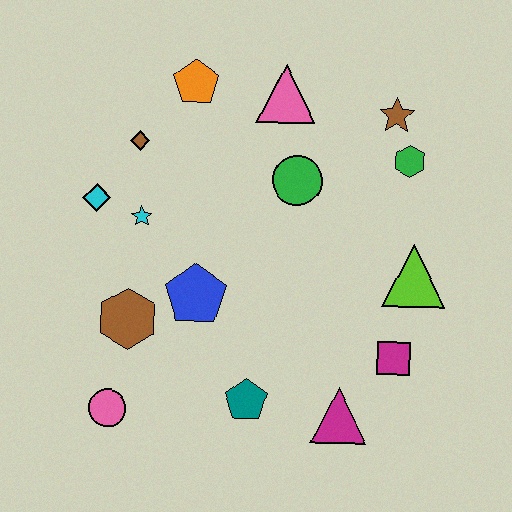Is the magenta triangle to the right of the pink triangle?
Yes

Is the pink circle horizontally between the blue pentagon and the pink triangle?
No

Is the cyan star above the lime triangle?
Yes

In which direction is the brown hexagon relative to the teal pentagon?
The brown hexagon is to the left of the teal pentagon.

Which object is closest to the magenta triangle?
The magenta square is closest to the magenta triangle.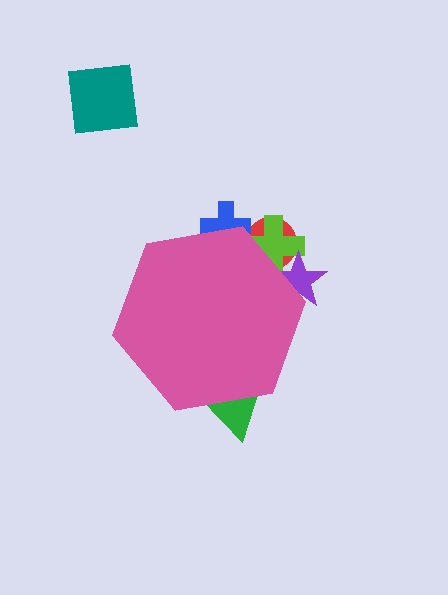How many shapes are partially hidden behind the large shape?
5 shapes are partially hidden.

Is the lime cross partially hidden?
Yes, the lime cross is partially hidden behind the pink hexagon.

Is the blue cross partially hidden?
Yes, the blue cross is partially hidden behind the pink hexagon.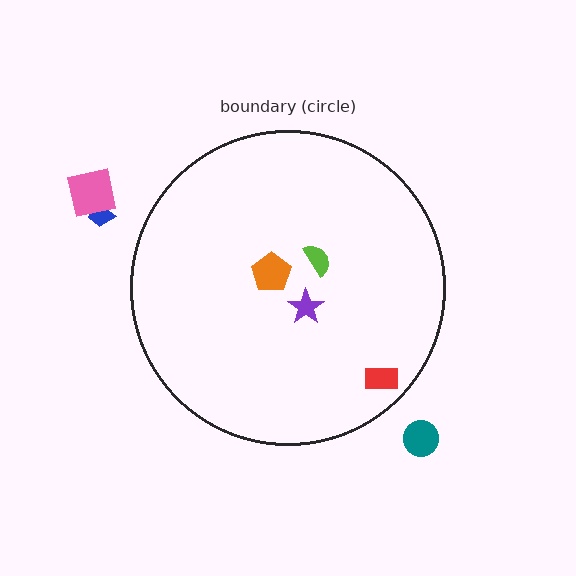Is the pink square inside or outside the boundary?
Outside.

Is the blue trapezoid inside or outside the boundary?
Outside.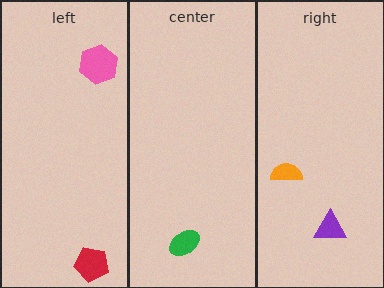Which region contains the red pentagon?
The left region.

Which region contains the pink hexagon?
The left region.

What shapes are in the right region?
The purple triangle, the orange semicircle.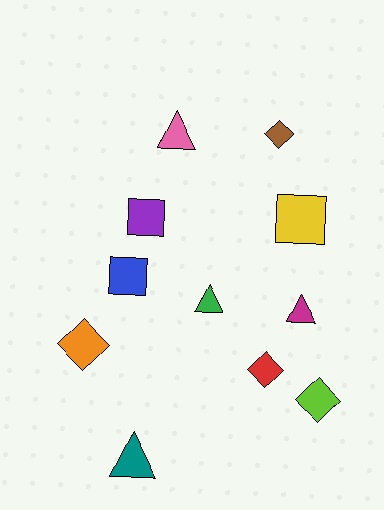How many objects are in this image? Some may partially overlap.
There are 11 objects.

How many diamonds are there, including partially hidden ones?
There are 4 diamonds.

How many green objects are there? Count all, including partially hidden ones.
There is 1 green object.